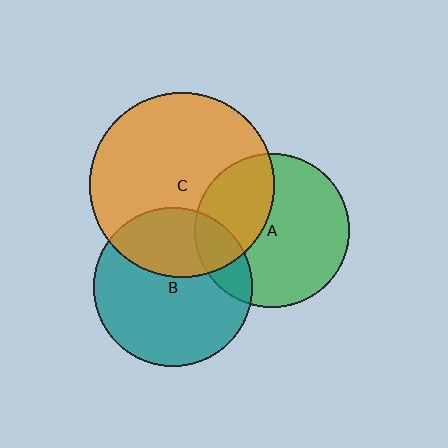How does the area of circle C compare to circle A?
Approximately 1.4 times.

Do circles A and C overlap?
Yes.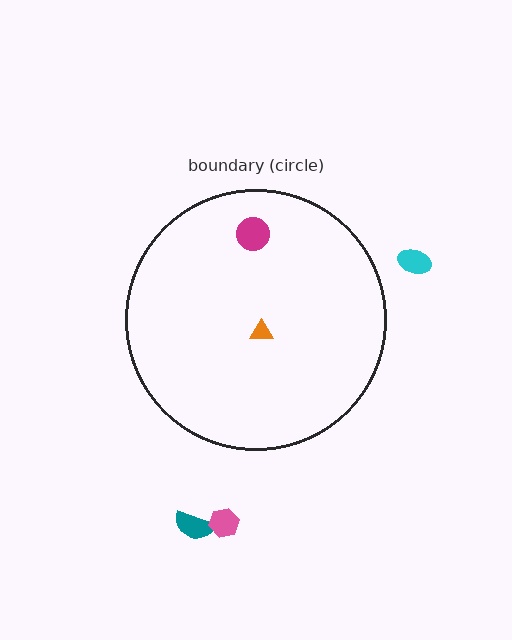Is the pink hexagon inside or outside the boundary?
Outside.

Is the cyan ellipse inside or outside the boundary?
Outside.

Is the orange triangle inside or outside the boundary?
Inside.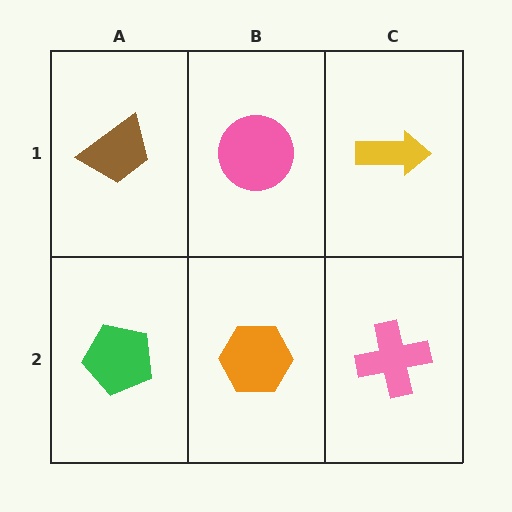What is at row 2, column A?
A green pentagon.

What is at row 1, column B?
A pink circle.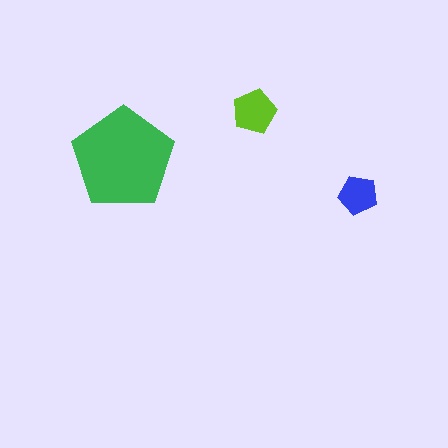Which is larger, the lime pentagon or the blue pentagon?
The lime one.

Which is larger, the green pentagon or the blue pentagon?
The green one.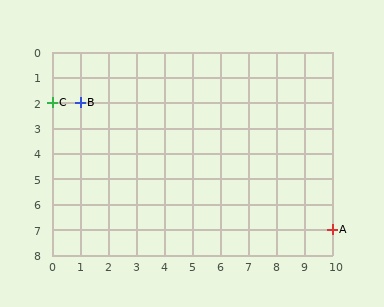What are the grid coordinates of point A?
Point A is at grid coordinates (10, 7).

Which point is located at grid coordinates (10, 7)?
Point A is at (10, 7).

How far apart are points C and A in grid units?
Points C and A are 10 columns and 5 rows apart (about 11.2 grid units diagonally).